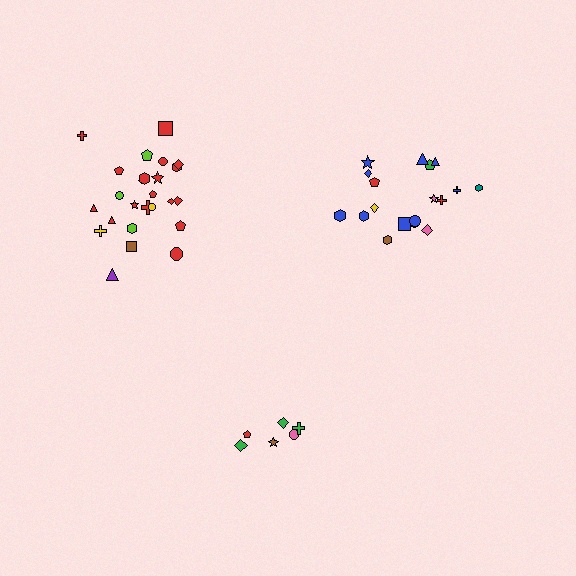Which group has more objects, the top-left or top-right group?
The top-left group.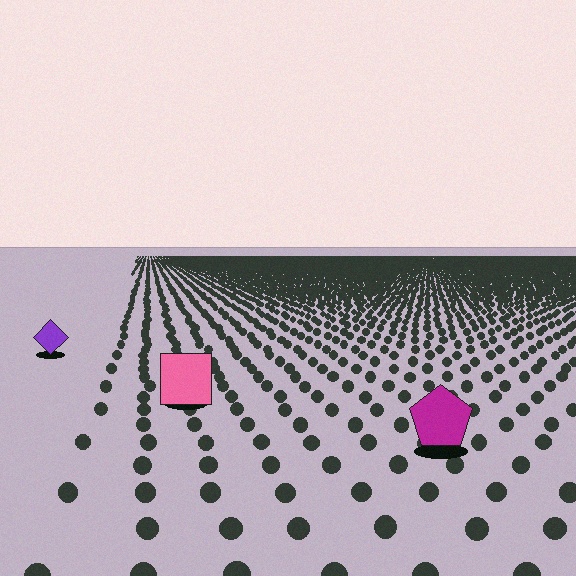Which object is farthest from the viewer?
The purple diamond is farthest from the viewer. It appears smaller and the ground texture around it is denser.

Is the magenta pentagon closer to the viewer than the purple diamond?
Yes. The magenta pentagon is closer — you can tell from the texture gradient: the ground texture is coarser near it.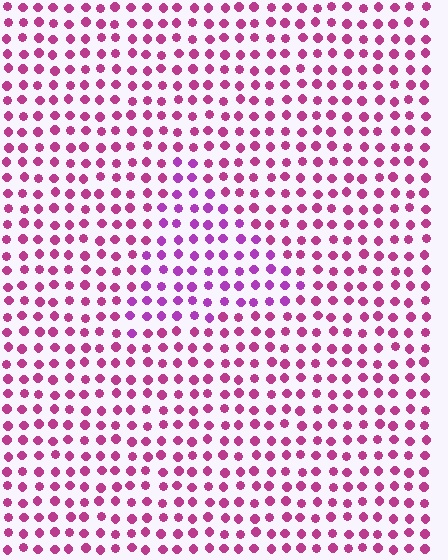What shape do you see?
I see a triangle.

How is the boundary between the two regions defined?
The boundary is defined purely by a slight shift in hue (about 27 degrees). Spacing, size, and orientation are identical on both sides.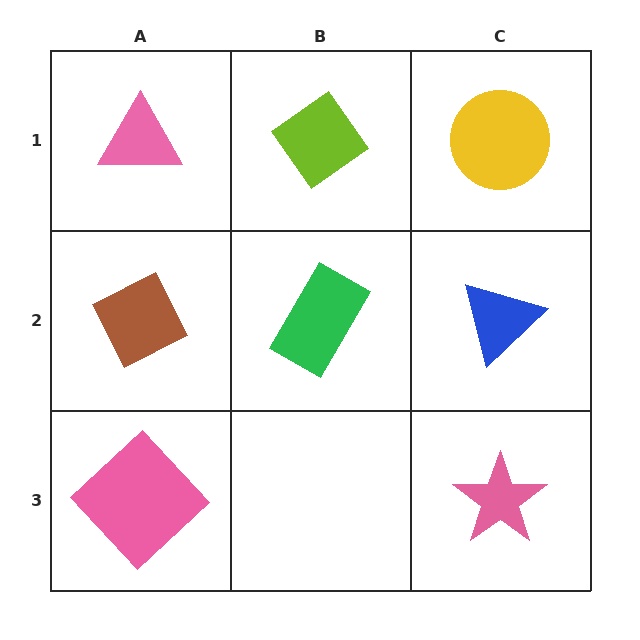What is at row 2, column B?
A green rectangle.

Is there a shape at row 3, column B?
No, that cell is empty.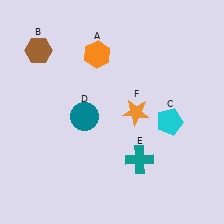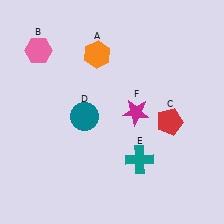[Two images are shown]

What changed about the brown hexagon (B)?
In Image 1, B is brown. In Image 2, it changed to pink.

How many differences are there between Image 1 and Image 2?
There are 3 differences between the two images.